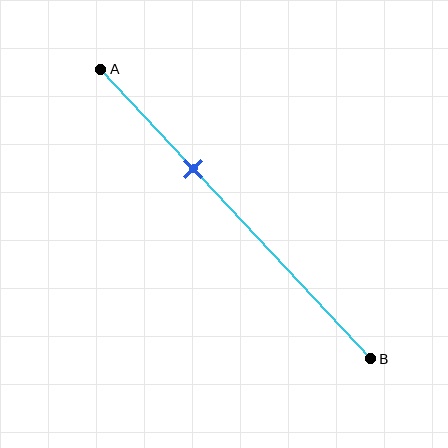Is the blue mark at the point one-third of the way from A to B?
Yes, the mark is approximately at the one-third point.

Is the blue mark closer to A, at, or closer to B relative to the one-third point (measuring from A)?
The blue mark is approximately at the one-third point of segment AB.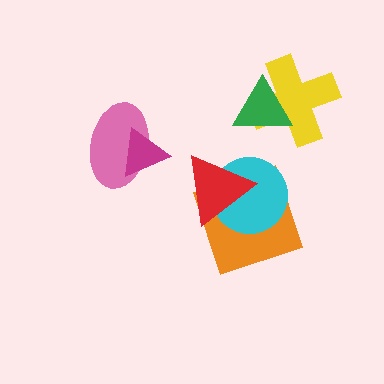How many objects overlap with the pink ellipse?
1 object overlaps with the pink ellipse.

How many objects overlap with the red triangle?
2 objects overlap with the red triangle.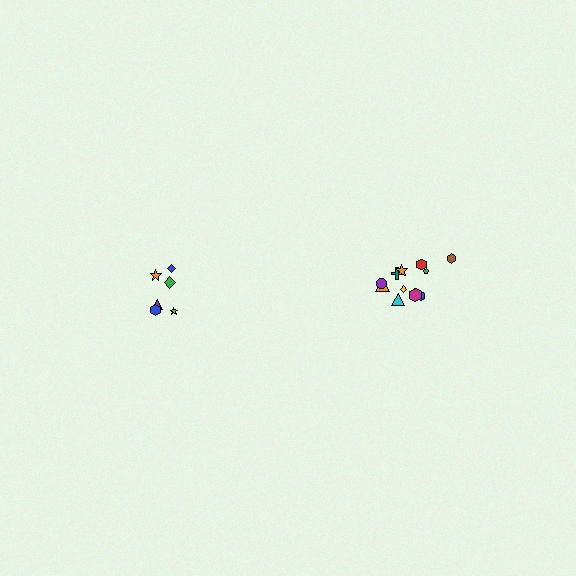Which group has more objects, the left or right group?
The right group.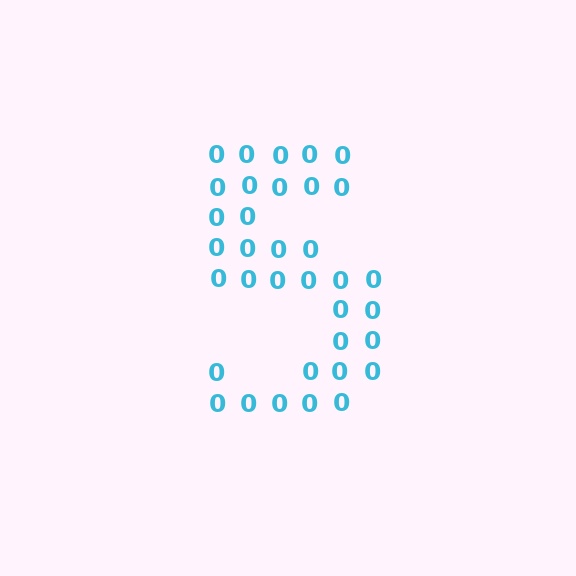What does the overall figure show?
The overall figure shows the digit 5.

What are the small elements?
The small elements are digit 0's.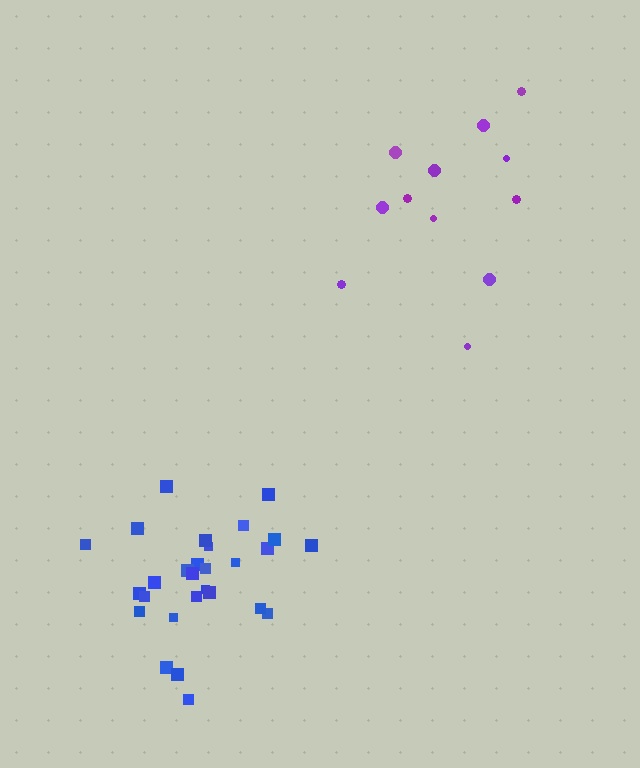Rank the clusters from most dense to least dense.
blue, purple.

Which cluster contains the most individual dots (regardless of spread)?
Blue (28).